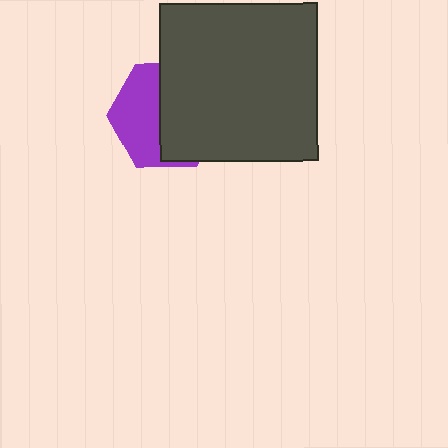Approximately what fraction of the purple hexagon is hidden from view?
Roughly 55% of the purple hexagon is hidden behind the dark gray square.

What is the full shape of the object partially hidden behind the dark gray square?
The partially hidden object is a purple hexagon.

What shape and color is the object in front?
The object in front is a dark gray square.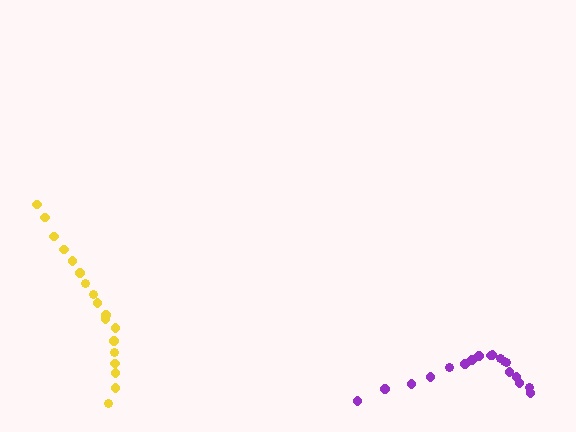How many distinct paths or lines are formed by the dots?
There are 2 distinct paths.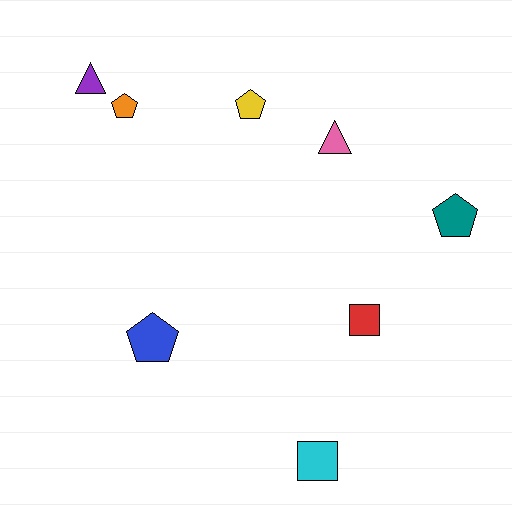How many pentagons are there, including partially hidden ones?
There are 4 pentagons.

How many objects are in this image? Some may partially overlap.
There are 8 objects.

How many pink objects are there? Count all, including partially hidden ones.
There is 1 pink object.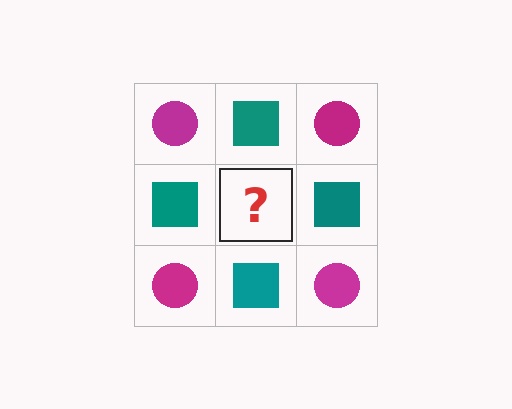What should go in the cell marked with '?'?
The missing cell should contain a magenta circle.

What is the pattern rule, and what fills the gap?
The rule is that it alternates magenta circle and teal square in a checkerboard pattern. The gap should be filled with a magenta circle.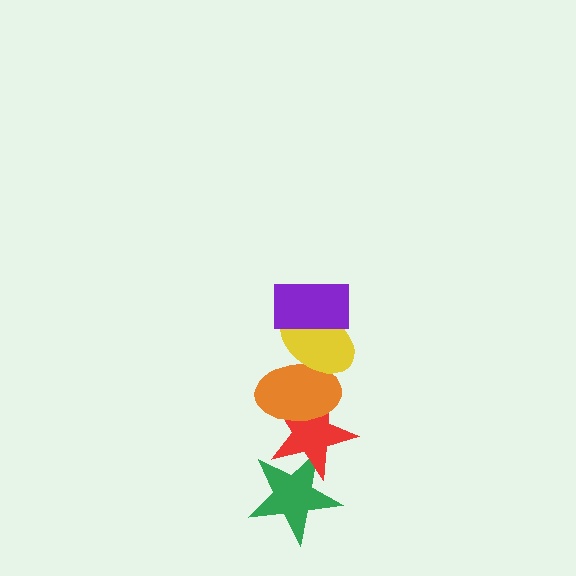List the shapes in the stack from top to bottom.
From top to bottom: the purple rectangle, the yellow ellipse, the orange ellipse, the red star, the green star.